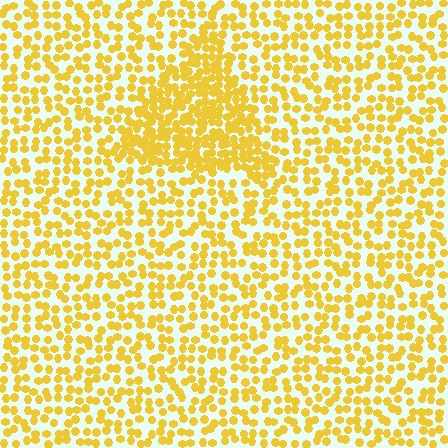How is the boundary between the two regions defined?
The boundary is defined by a change in element density (approximately 1.9x ratio). All elements are the same color, size, and shape.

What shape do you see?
I see a triangle.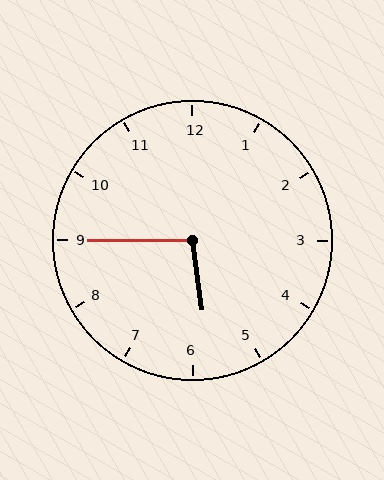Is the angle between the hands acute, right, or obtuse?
It is obtuse.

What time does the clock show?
5:45.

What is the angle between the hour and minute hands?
Approximately 98 degrees.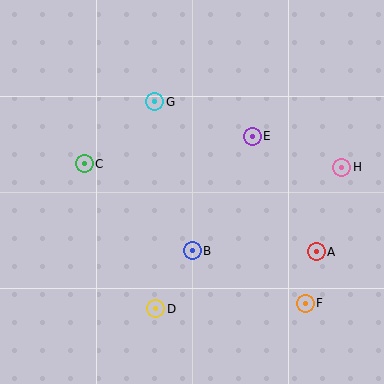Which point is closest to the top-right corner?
Point H is closest to the top-right corner.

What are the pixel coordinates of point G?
Point G is at (155, 102).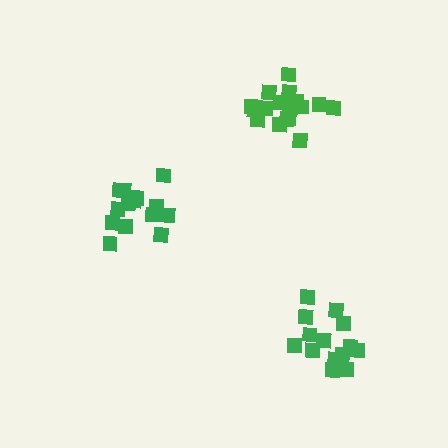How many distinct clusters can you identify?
There are 3 distinct clusters.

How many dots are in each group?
Group 1: 14 dots, Group 2: 17 dots, Group 3: 15 dots (46 total).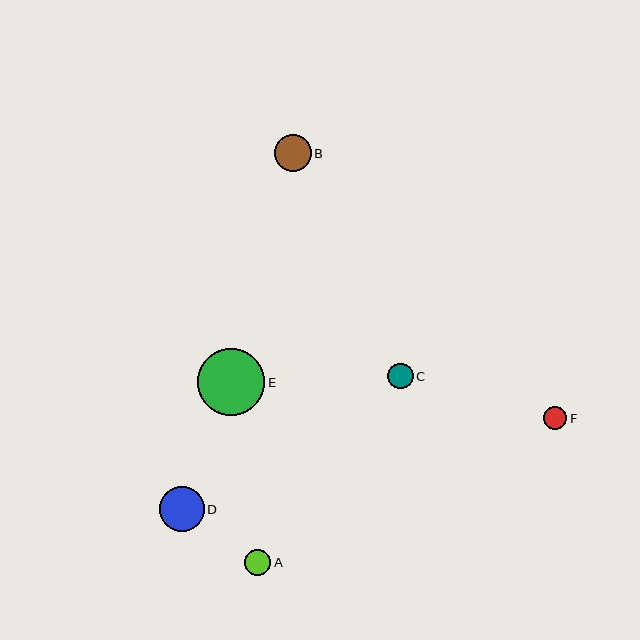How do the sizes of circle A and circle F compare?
Circle A and circle F are approximately the same size.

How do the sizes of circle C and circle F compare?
Circle C and circle F are approximately the same size.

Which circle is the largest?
Circle E is the largest with a size of approximately 67 pixels.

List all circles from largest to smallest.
From largest to smallest: E, D, B, A, C, F.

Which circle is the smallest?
Circle F is the smallest with a size of approximately 24 pixels.